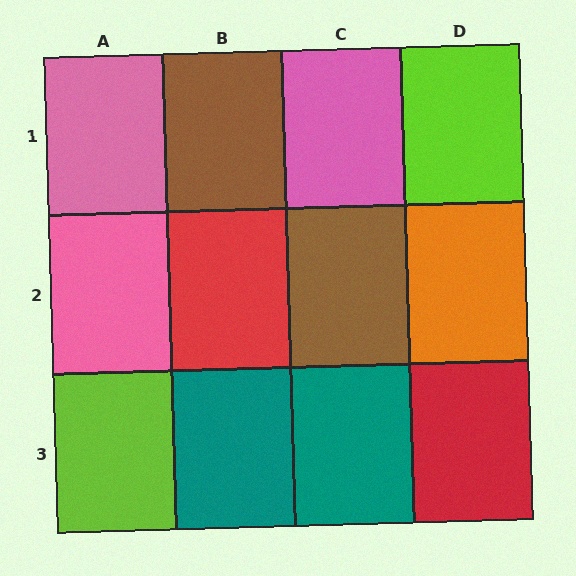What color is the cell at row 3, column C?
Teal.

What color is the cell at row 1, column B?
Brown.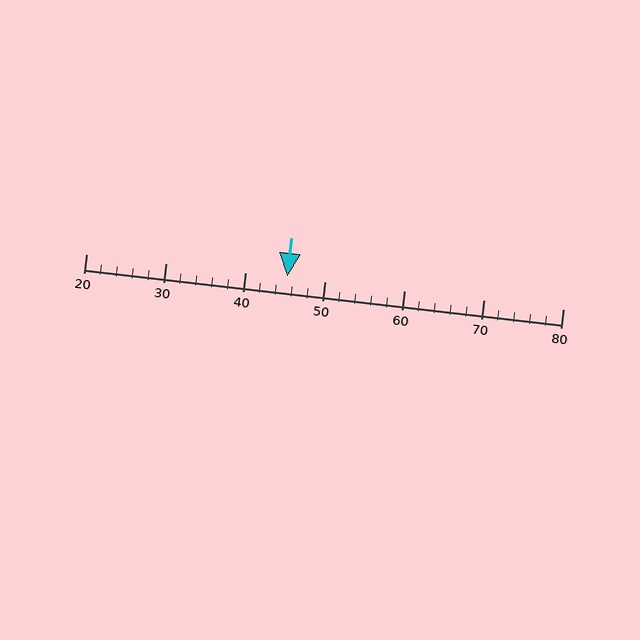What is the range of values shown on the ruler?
The ruler shows values from 20 to 80.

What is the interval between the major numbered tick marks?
The major tick marks are spaced 10 units apart.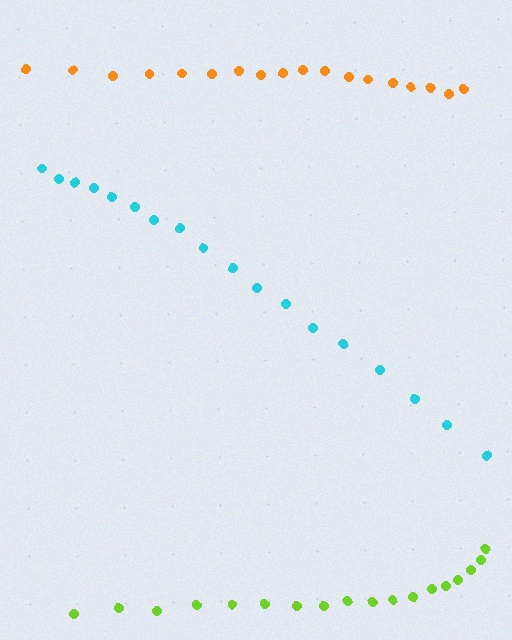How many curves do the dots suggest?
There are 3 distinct paths.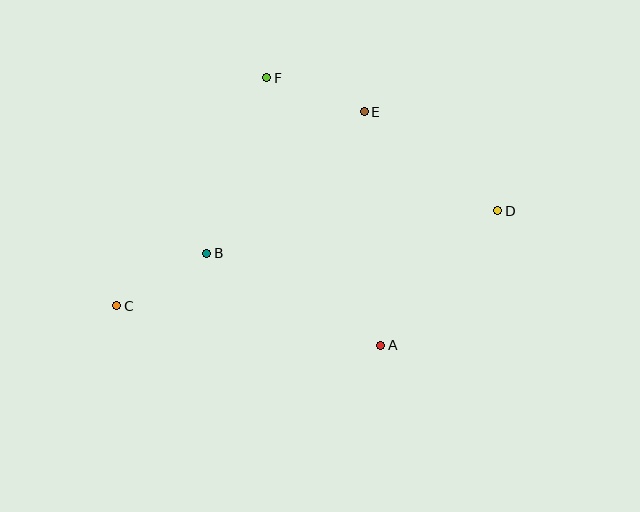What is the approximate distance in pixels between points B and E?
The distance between B and E is approximately 212 pixels.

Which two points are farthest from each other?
Points C and D are farthest from each other.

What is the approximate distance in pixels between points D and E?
The distance between D and E is approximately 166 pixels.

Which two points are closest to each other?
Points E and F are closest to each other.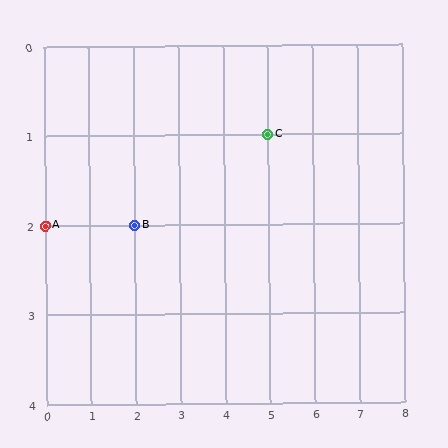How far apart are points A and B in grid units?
Points A and B are 2 columns apart.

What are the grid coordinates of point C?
Point C is at grid coordinates (5, 1).